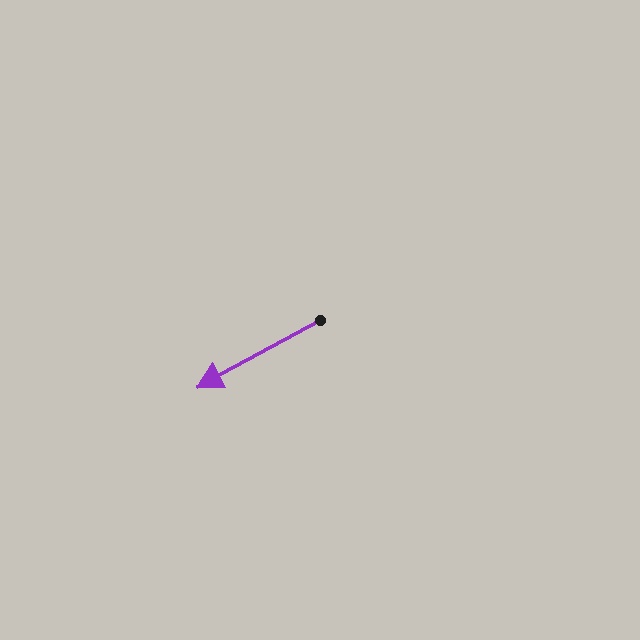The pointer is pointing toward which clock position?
Roughly 8 o'clock.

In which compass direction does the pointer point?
Southwest.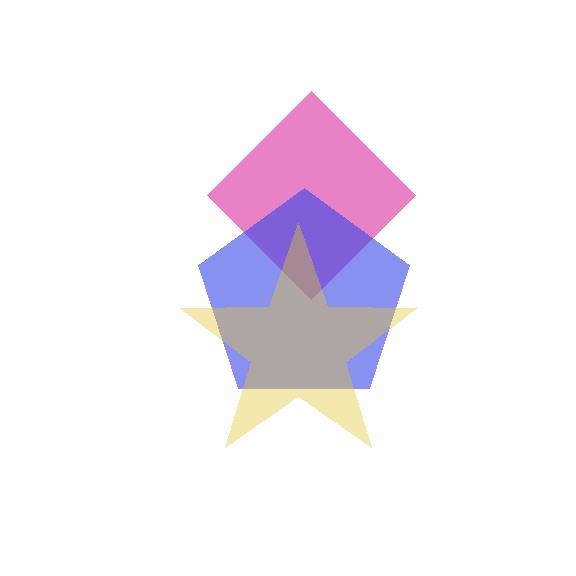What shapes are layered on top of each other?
The layered shapes are: a magenta diamond, a blue pentagon, a yellow star.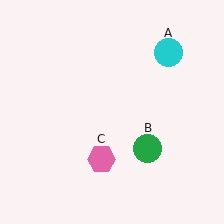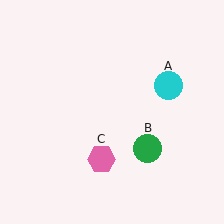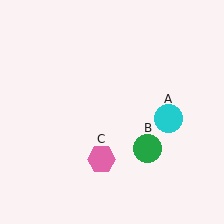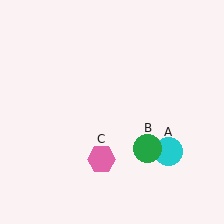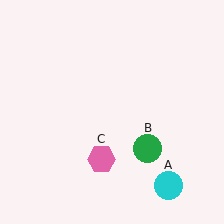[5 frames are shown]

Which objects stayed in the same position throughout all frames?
Green circle (object B) and pink hexagon (object C) remained stationary.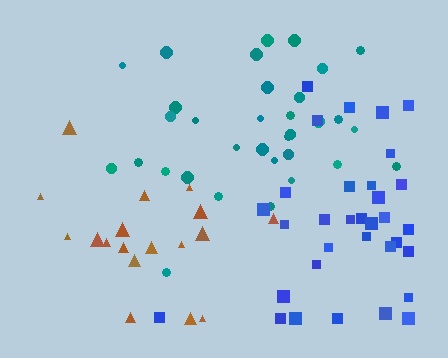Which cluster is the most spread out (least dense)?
Brown.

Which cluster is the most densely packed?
Teal.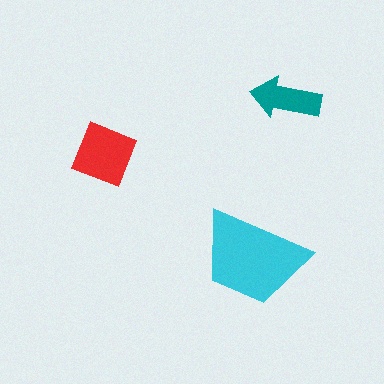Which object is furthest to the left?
The red diamond is leftmost.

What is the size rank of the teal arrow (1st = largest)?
3rd.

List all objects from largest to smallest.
The cyan trapezoid, the red diamond, the teal arrow.